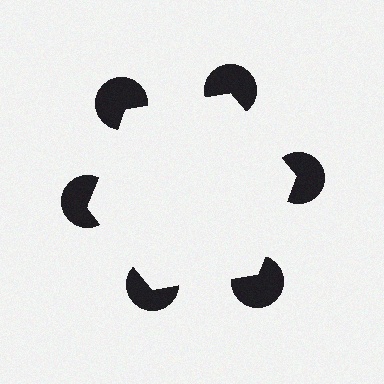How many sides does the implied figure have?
6 sides.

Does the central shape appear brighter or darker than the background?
It typically appears slightly brighter than the background, even though no actual brightness change is drawn.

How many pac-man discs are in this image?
There are 6 — one at each vertex of the illusory hexagon.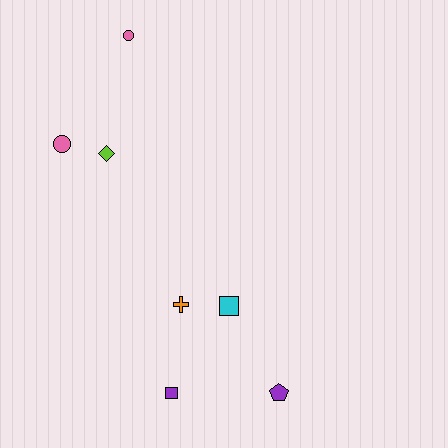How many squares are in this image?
There are 2 squares.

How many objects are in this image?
There are 7 objects.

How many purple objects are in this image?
There are 2 purple objects.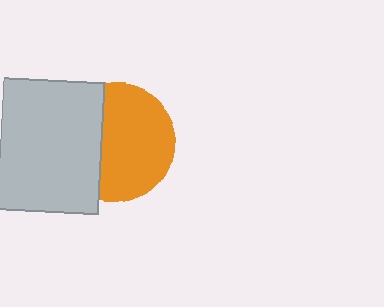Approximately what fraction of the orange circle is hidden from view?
Roughly 36% of the orange circle is hidden behind the light gray rectangle.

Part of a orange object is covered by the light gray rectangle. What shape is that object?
It is a circle.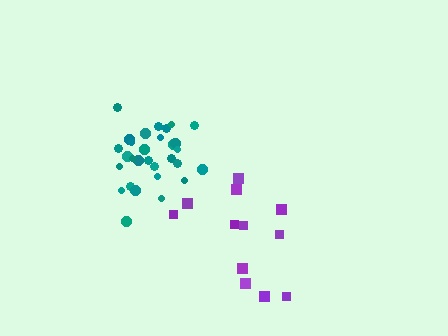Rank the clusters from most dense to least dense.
teal, purple.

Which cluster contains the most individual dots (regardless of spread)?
Teal (30).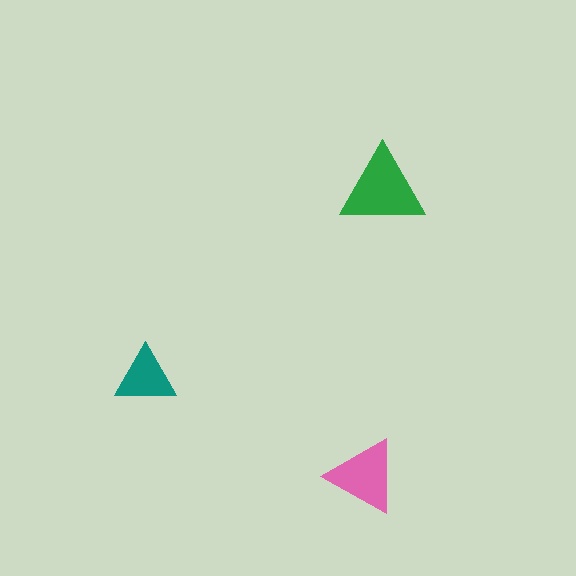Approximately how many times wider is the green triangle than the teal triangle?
About 1.5 times wider.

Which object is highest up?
The green triangle is topmost.